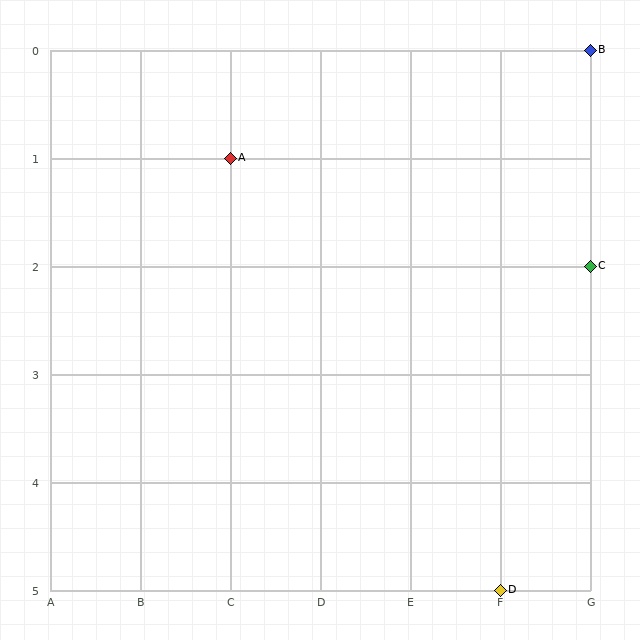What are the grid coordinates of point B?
Point B is at grid coordinates (G, 0).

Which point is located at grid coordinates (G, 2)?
Point C is at (G, 2).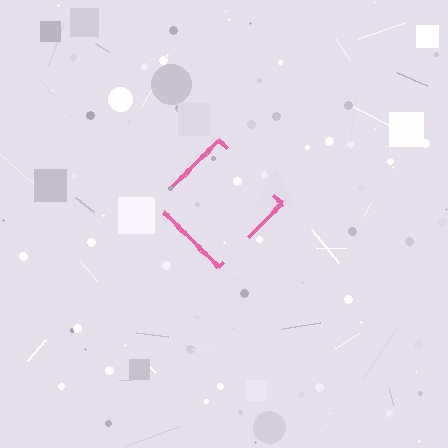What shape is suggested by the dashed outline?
The dashed outline suggests a diamond.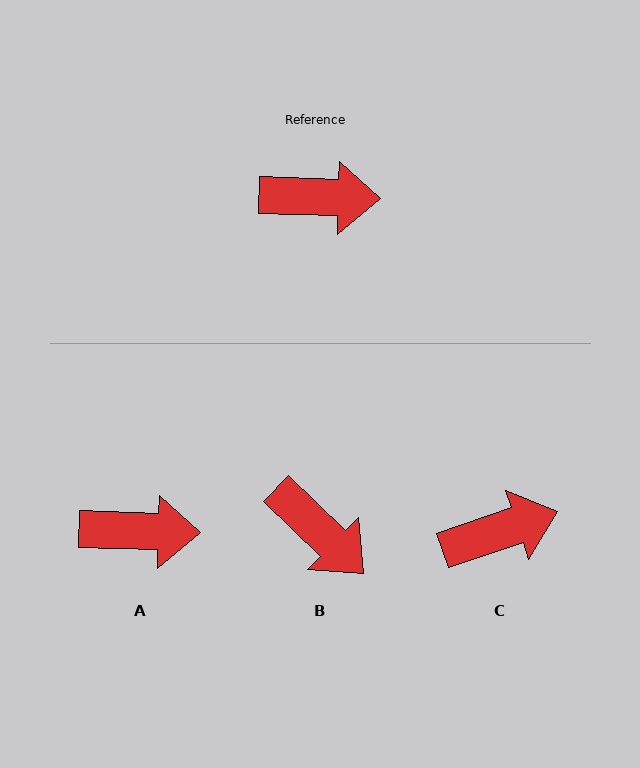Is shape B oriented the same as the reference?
No, it is off by about 42 degrees.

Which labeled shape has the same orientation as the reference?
A.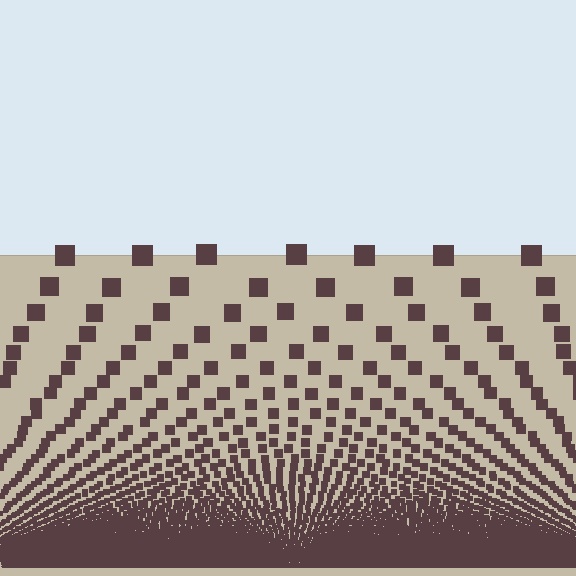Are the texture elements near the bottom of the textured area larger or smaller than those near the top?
Smaller. The gradient is inverted — elements near the bottom are smaller and denser.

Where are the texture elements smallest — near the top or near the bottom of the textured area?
Near the bottom.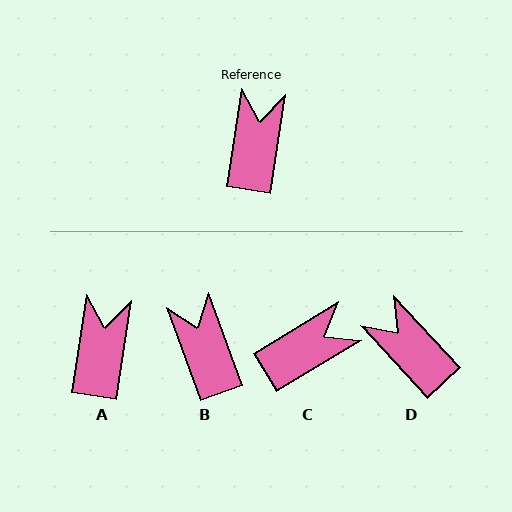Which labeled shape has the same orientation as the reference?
A.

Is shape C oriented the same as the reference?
No, it is off by about 50 degrees.